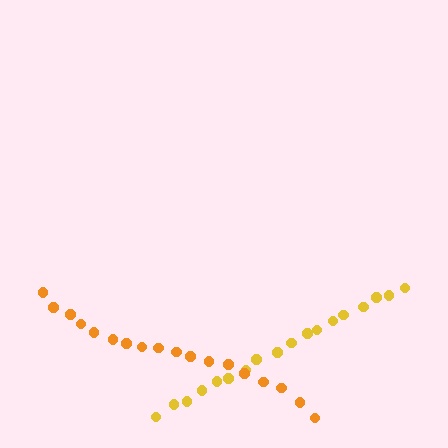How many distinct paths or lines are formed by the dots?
There are 2 distinct paths.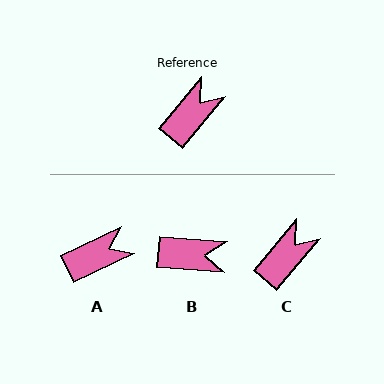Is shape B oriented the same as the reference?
No, it is off by about 55 degrees.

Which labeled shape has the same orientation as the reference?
C.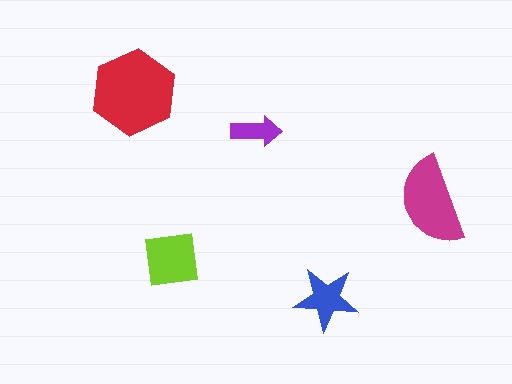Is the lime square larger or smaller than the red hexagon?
Smaller.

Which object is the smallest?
The purple arrow.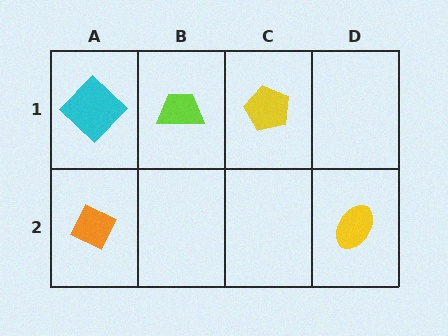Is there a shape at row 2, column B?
No, that cell is empty.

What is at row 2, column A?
An orange diamond.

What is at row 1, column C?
A yellow pentagon.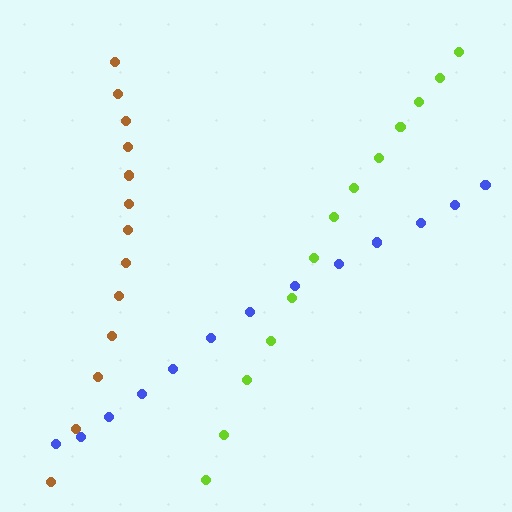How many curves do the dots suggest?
There are 3 distinct paths.